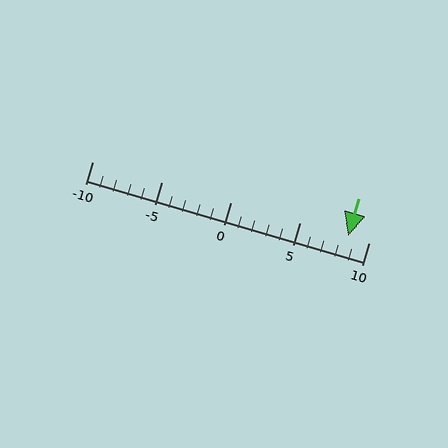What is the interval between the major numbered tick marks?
The major tick marks are spaced 5 units apart.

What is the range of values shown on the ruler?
The ruler shows values from -10 to 10.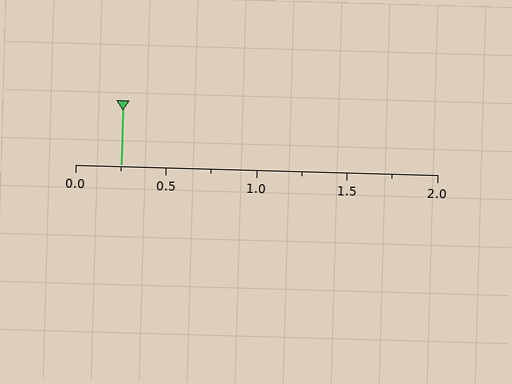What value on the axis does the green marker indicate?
The marker indicates approximately 0.25.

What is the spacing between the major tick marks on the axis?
The major ticks are spaced 0.5 apart.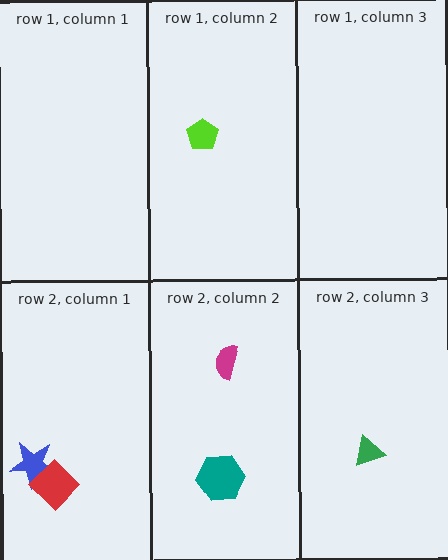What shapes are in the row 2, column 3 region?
The green triangle.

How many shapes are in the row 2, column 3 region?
1.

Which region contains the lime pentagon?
The row 1, column 2 region.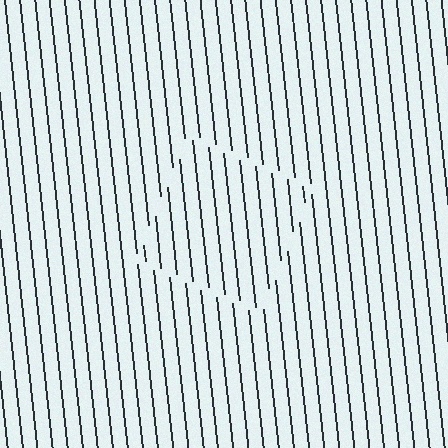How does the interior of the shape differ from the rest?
The interior of the shape contains the same grating, shifted by half a period — the contour is defined by the phase discontinuity where line-ends from the inner and outer gratings abut.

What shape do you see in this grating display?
An illusory square. The interior of the shape contains the same grating, shifted by half a period — the contour is defined by the phase discontinuity where line-ends from the inner and outer gratings abut.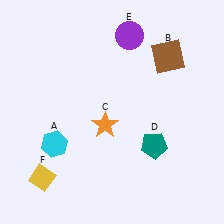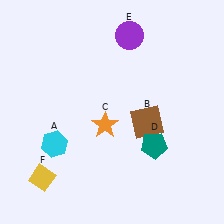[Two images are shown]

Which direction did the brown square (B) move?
The brown square (B) moved down.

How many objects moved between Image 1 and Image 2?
1 object moved between the two images.